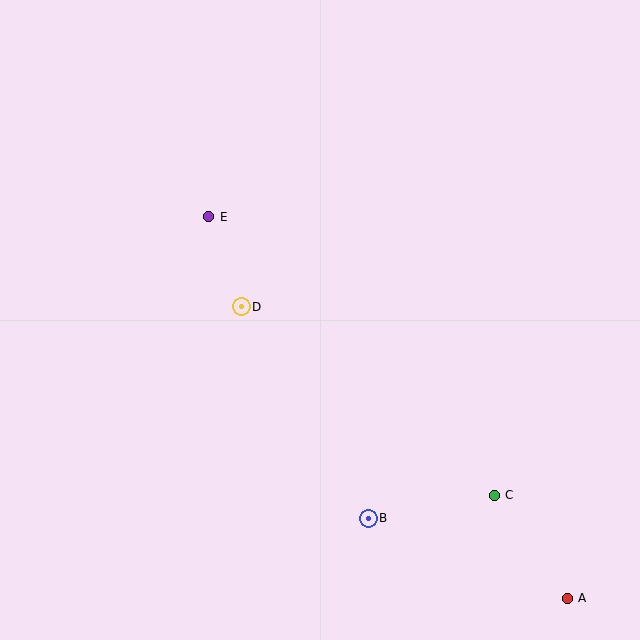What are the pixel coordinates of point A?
Point A is at (567, 598).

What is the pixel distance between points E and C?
The distance between E and C is 399 pixels.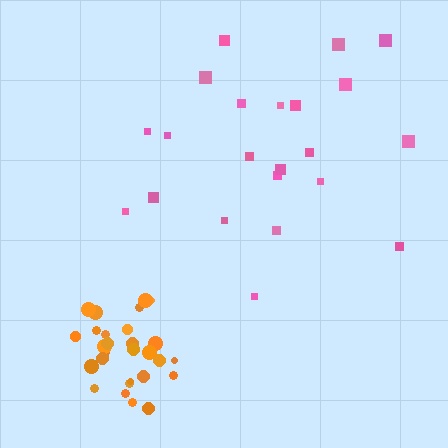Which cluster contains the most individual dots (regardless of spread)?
Orange (28).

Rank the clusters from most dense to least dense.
orange, pink.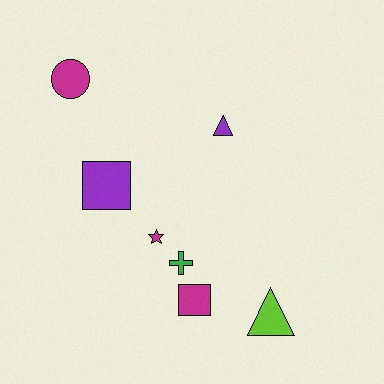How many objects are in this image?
There are 7 objects.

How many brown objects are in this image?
There are no brown objects.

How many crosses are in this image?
There is 1 cross.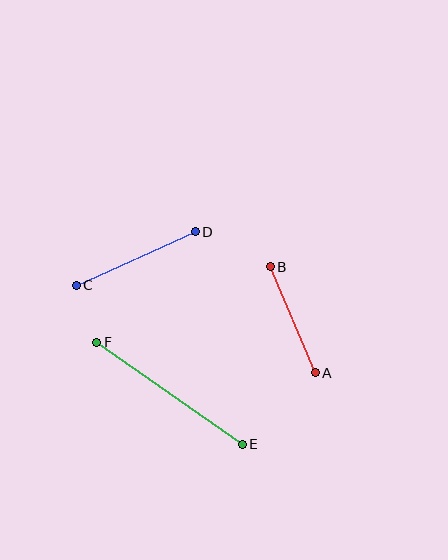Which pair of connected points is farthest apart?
Points E and F are farthest apart.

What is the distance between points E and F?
The distance is approximately 178 pixels.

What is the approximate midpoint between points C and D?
The midpoint is at approximately (136, 259) pixels.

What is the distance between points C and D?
The distance is approximately 131 pixels.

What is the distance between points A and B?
The distance is approximately 115 pixels.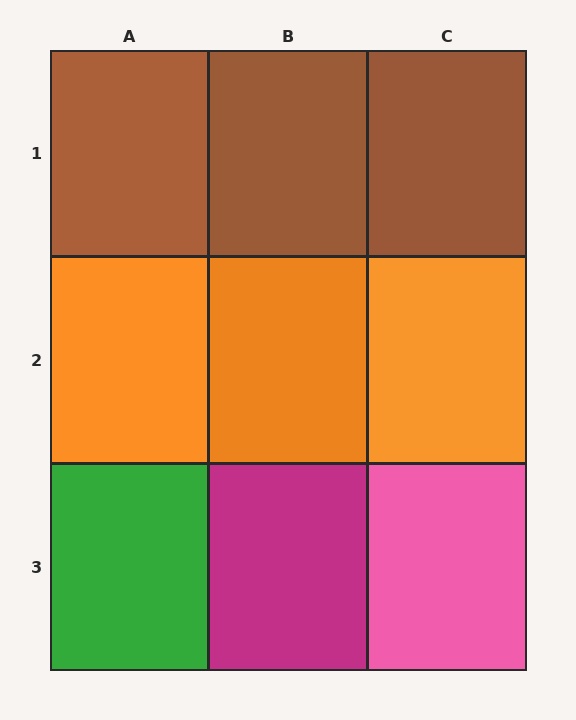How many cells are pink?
1 cell is pink.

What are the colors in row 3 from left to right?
Green, magenta, pink.